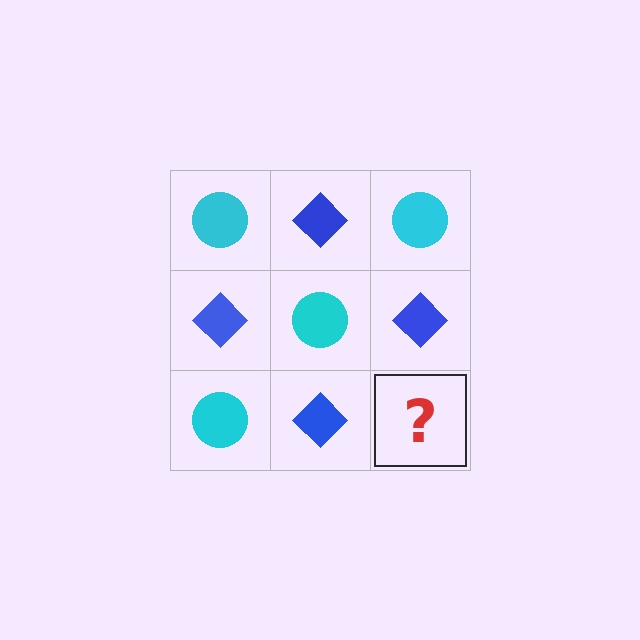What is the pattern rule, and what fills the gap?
The rule is that it alternates cyan circle and blue diamond in a checkerboard pattern. The gap should be filled with a cyan circle.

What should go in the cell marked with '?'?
The missing cell should contain a cyan circle.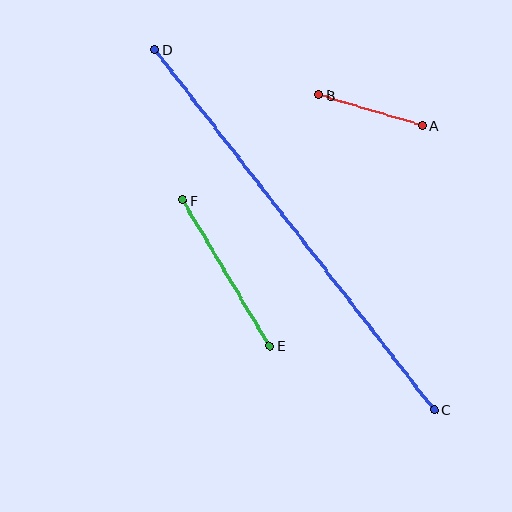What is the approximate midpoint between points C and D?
The midpoint is at approximately (294, 229) pixels.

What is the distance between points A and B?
The distance is approximately 108 pixels.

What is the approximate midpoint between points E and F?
The midpoint is at approximately (226, 273) pixels.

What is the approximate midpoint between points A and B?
The midpoint is at approximately (370, 110) pixels.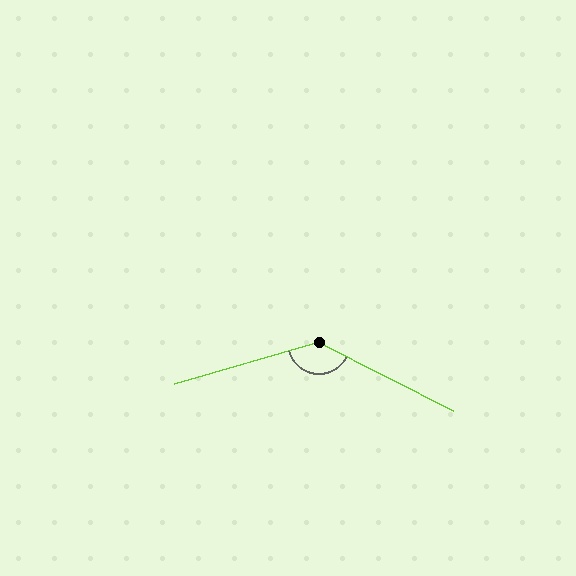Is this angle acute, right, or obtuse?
It is obtuse.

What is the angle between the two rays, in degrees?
Approximately 137 degrees.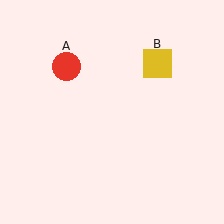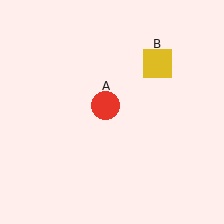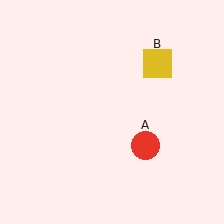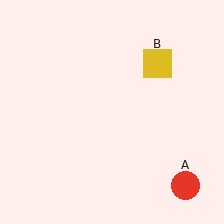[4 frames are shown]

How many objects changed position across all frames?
1 object changed position: red circle (object A).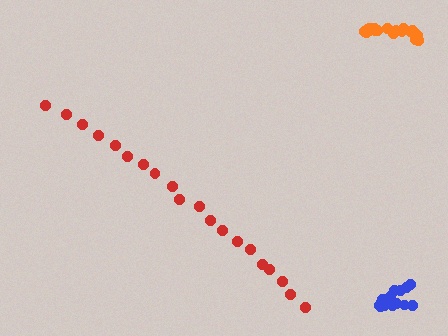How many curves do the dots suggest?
There are 3 distinct paths.